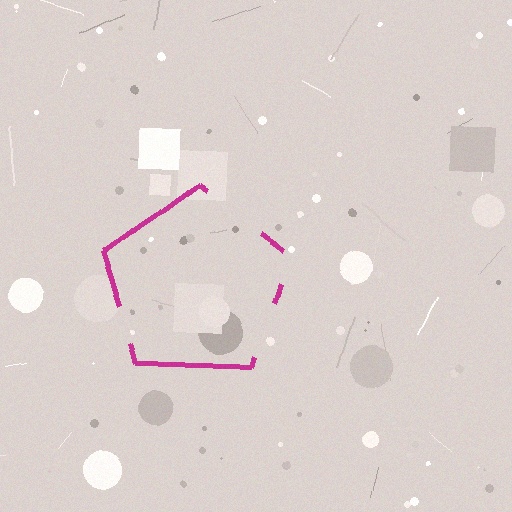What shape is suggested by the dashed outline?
The dashed outline suggests a pentagon.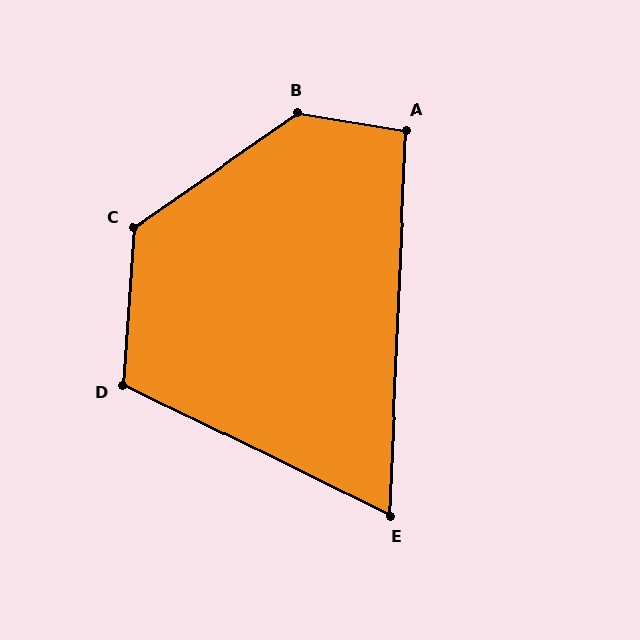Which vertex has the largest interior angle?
B, at approximately 136 degrees.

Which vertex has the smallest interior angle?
E, at approximately 66 degrees.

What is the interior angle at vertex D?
Approximately 112 degrees (obtuse).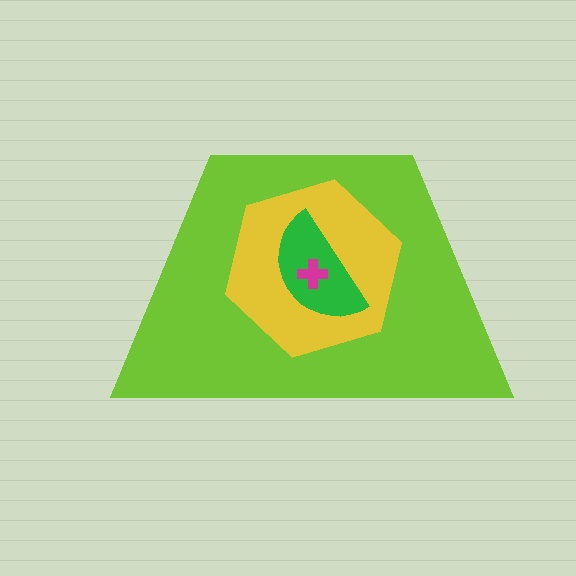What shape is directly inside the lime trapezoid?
The yellow hexagon.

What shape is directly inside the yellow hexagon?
The green semicircle.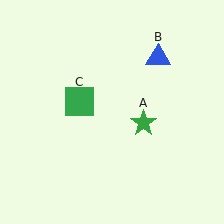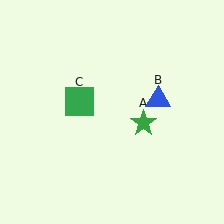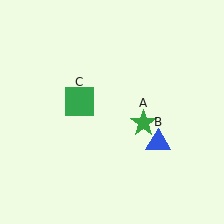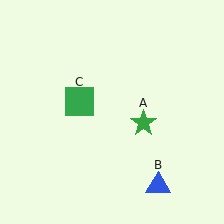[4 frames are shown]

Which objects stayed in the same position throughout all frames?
Green star (object A) and green square (object C) remained stationary.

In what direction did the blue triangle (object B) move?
The blue triangle (object B) moved down.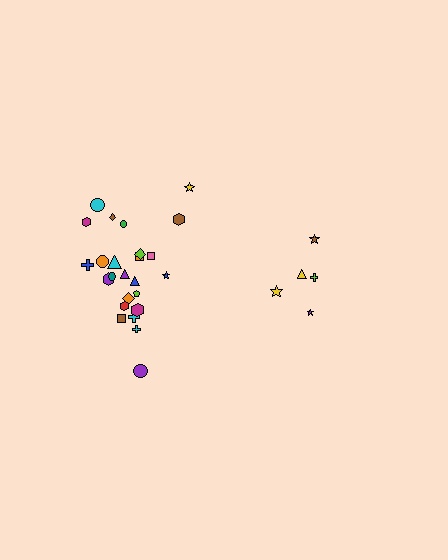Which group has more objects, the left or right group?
The left group.